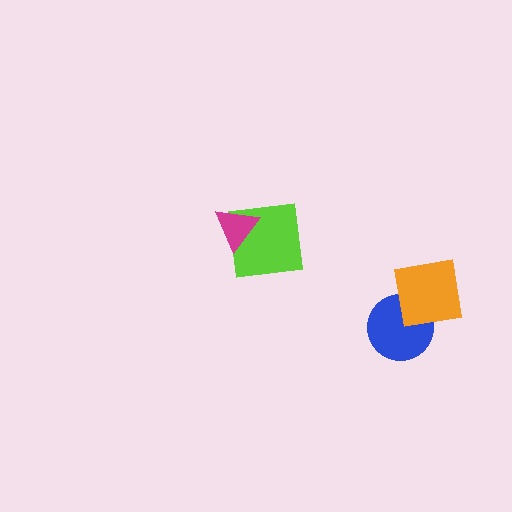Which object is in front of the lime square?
The magenta triangle is in front of the lime square.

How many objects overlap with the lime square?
1 object overlaps with the lime square.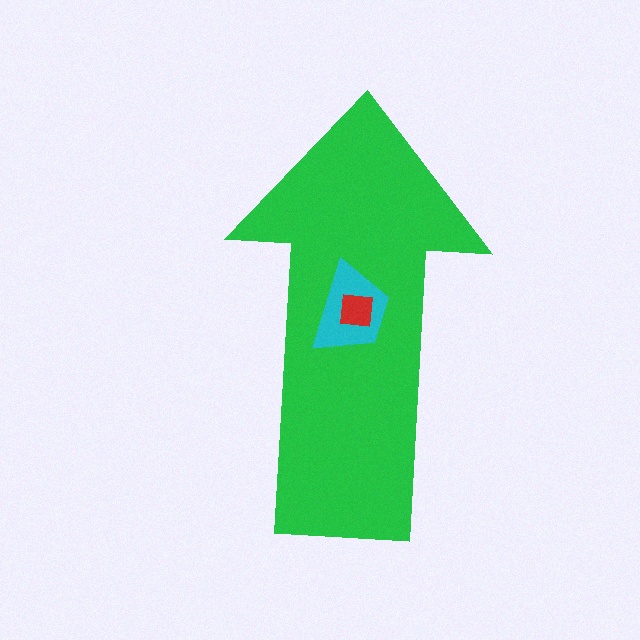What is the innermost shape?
The red square.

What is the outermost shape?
The green arrow.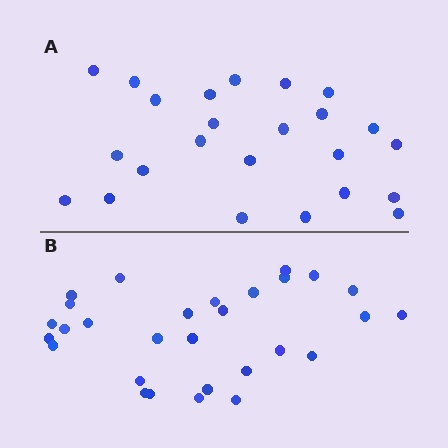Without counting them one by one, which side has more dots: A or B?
Region B (the bottom region) has more dots.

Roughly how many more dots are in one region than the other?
Region B has about 5 more dots than region A.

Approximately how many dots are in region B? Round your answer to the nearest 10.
About 30 dots. (The exact count is 29, which rounds to 30.)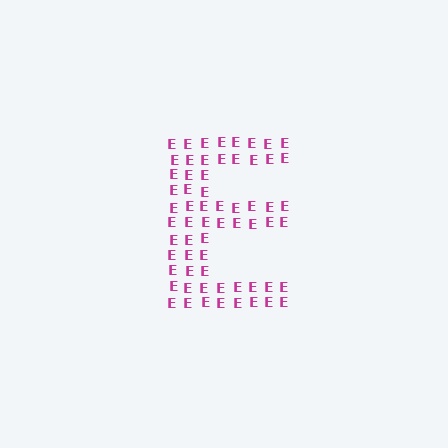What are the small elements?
The small elements are letter E's.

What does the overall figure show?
The overall figure shows the letter E.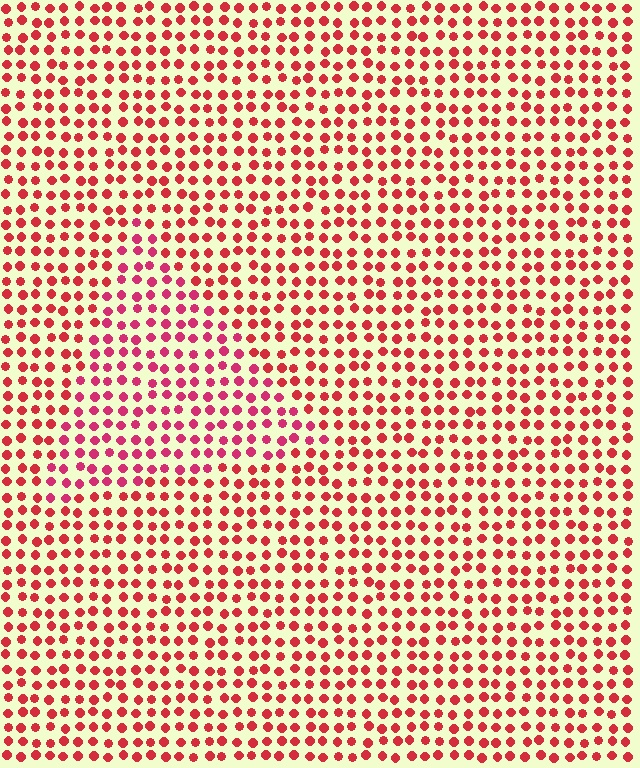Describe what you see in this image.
The image is filled with small red elements in a uniform arrangement. A triangle-shaped region is visible where the elements are tinted to a slightly different hue, forming a subtle color boundary.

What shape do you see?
I see a triangle.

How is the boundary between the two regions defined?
The boundary is defined purely by a slight shift in hue (about 20 degrees). Spacing, size, and orientation are identical on both sides.